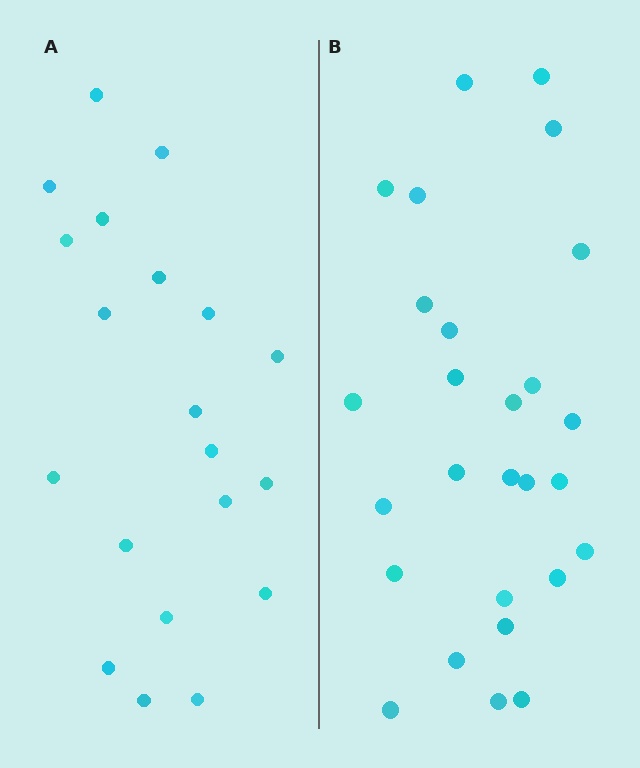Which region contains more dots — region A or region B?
Region B (the right region) has more dots.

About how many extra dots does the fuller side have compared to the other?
Region B has roughly 8 or so more dots than region A.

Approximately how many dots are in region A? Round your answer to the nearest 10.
About 20 dots.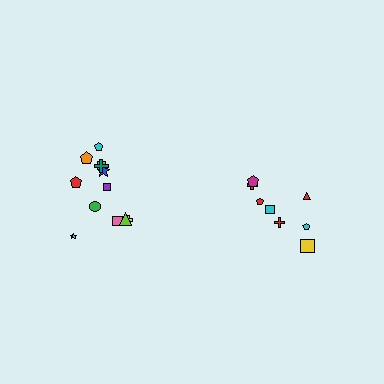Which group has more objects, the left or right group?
The left group.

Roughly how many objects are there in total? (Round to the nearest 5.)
Roughly 20 objects in total.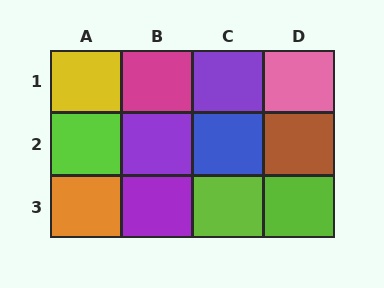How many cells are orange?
1 cell is orange.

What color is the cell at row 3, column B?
Purple.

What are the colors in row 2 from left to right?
Lime, purple, blue, brown.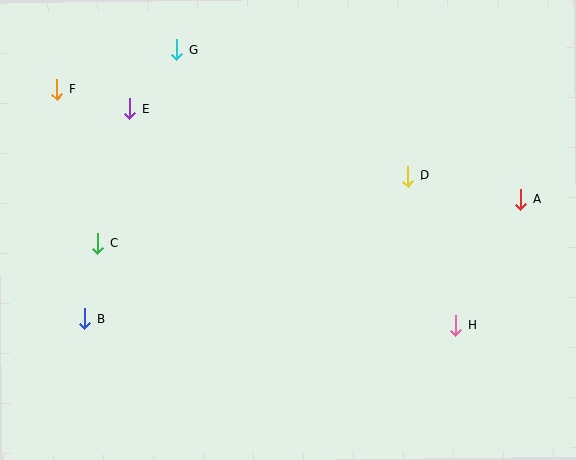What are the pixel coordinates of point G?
Point G is at (177, 50).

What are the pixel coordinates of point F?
Point F is at (57, 89).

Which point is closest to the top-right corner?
Point A is closest to the top-right corner.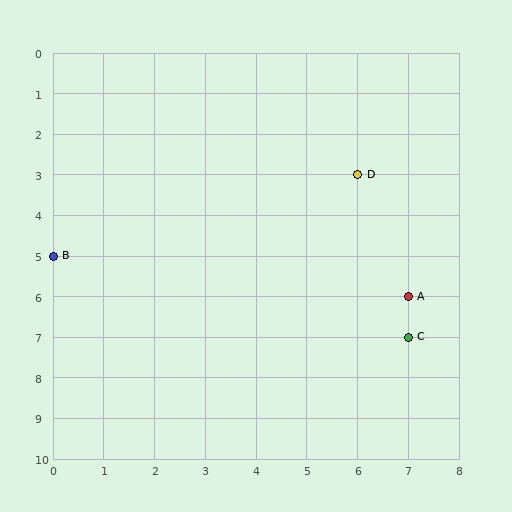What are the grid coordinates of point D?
Point D is at grid coordinates (6, 3).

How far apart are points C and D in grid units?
Points C and D are 1 column and 4 rows apart (about 4.1 grid units diagonally).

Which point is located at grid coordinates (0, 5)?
Point B is at (0, 5).